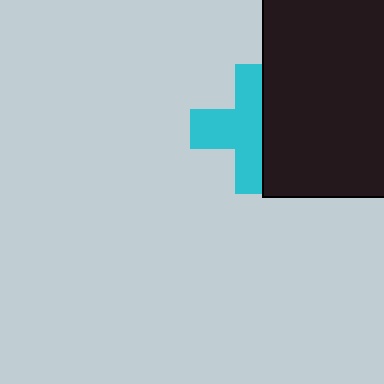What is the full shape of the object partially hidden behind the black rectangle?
The partially hidden object is a cyan cross.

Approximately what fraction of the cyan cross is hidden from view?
Roughly 41% of the cyan cross is hidden behind the black rectangle.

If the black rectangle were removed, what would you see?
You would see the complete cyan cross.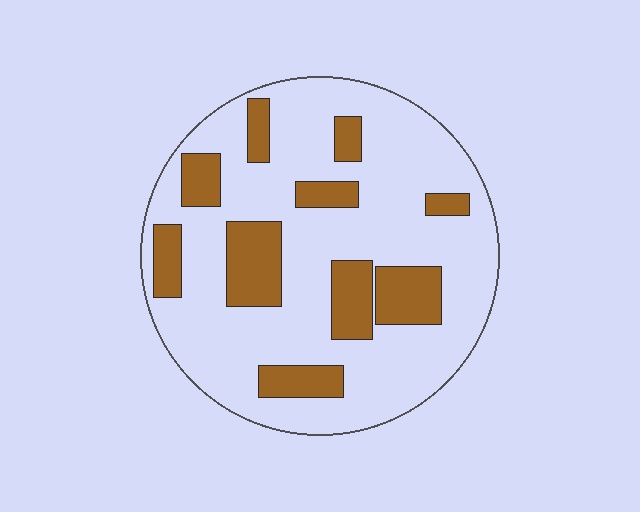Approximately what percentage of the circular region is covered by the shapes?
Approximately 25%.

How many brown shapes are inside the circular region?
10.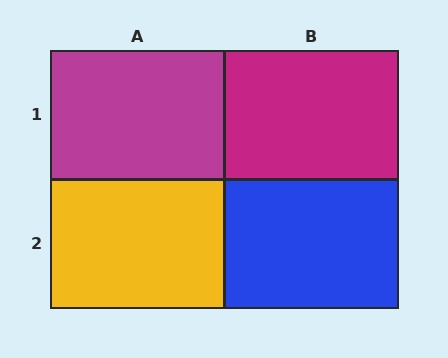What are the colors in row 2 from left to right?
Yellow, blue.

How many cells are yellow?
1 cell is yellow.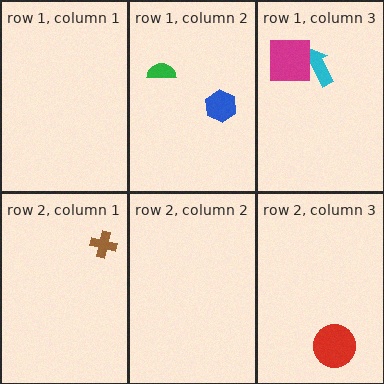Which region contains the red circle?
The row 2, column 3 region.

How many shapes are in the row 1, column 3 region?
2.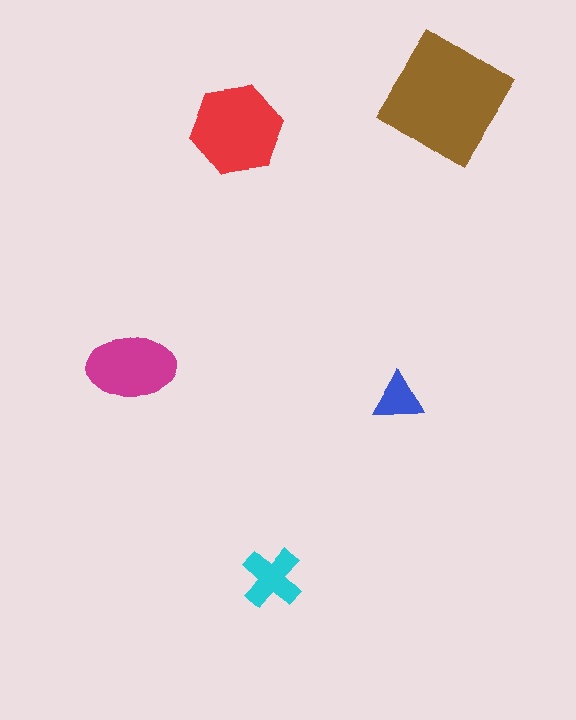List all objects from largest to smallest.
The brown diamond, the red hexagon, the magenta ellipse, the cyan cross, the blue triangle.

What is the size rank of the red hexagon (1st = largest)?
2nd.